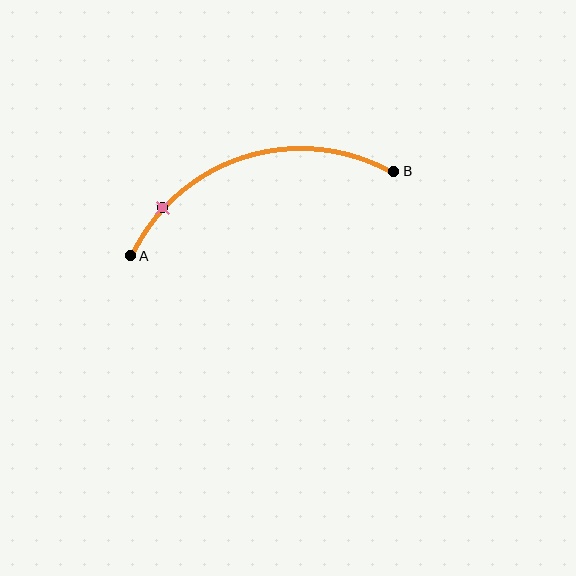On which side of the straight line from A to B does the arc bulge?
The arc bulges above the straight line connecting A and B.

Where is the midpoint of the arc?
The arc midpoint is the point on the curve farthest from the straight line joining A and B. It sits above that line.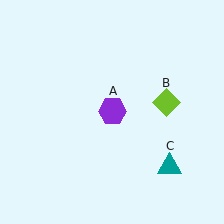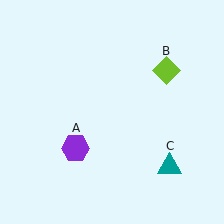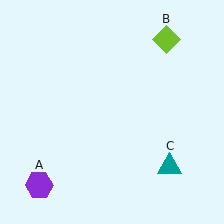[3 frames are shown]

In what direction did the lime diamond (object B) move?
The lime diamond (object B) moved up.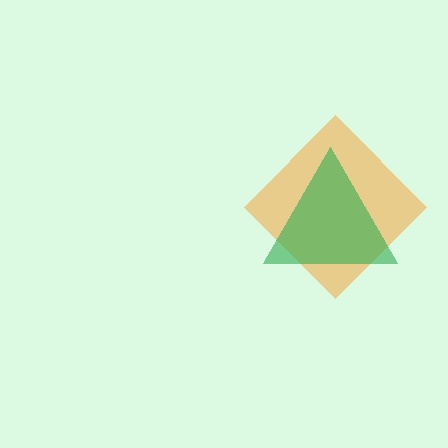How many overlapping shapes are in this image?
There are 2 overlapping shapes in the image.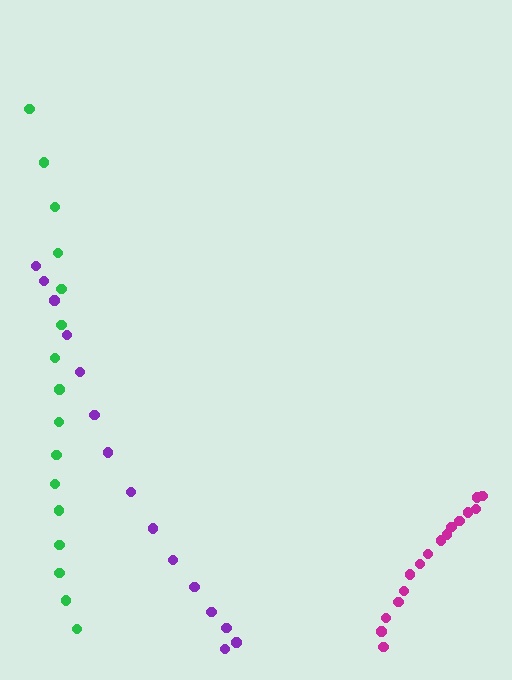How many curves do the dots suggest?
There are 3 distinct paths.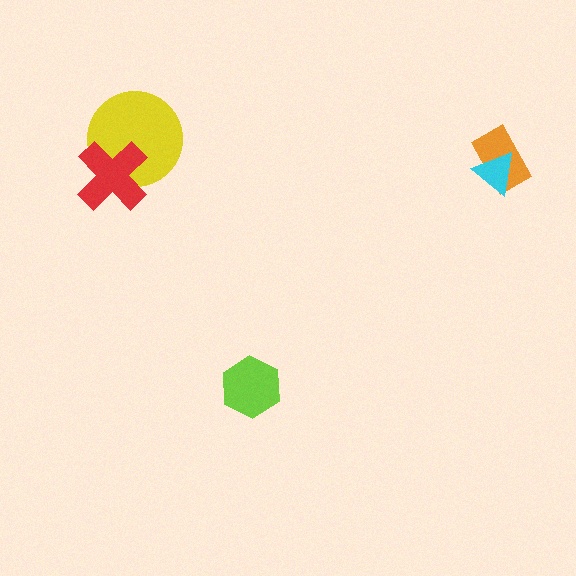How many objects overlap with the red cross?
1 object overlaps with the red cross.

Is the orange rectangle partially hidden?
Yes, it is partially covered by another shape.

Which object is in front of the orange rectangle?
The cyan triangle is in front of the orange rectangle.